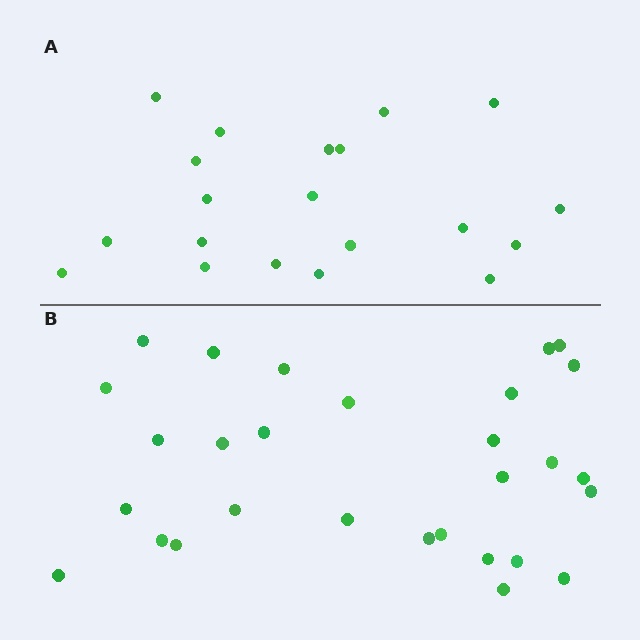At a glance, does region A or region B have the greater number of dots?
Region B (the bottom region) has more dots.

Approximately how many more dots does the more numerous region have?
Region B has roughly 8 or so more dots than region A.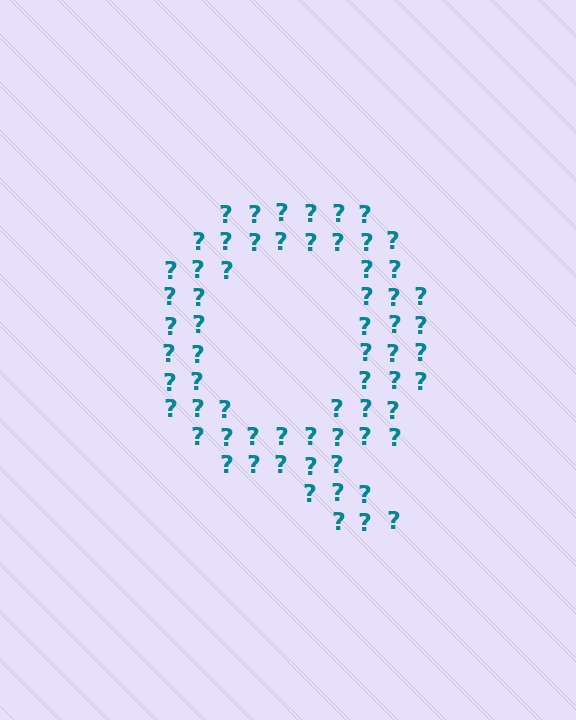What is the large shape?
The large shape is the letter Q.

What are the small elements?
The small elements are question marks.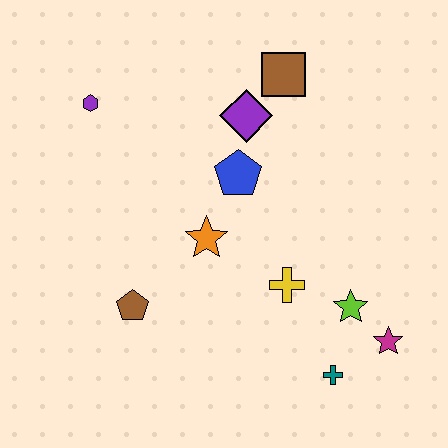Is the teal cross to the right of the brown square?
Yes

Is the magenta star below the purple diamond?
Yes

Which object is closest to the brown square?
The purple diamond is closest to the brown square.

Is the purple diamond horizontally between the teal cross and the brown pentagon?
Yes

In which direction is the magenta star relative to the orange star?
The magenta star is to the right of the orange star.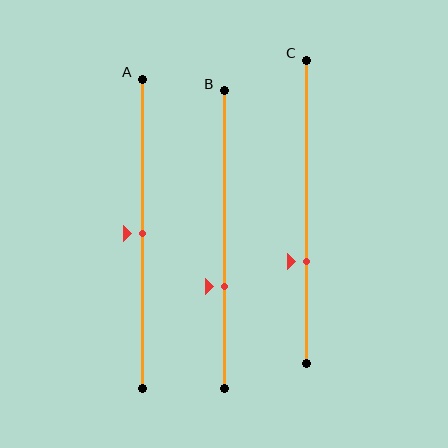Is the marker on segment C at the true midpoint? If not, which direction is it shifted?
No, the marker on segment C is shifted downward by about 16% of the segment length.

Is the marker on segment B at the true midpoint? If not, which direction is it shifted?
No, the marker on segment B is shifted downward by about 16% of the segment length.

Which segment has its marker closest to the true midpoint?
Segment A has its marker closest to the true midpoint.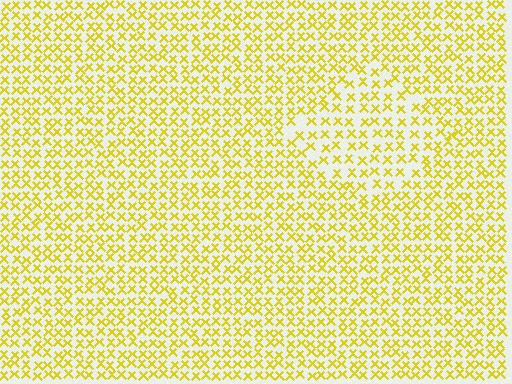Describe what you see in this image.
The image contains small yellow elements arranged at two different densities. A diamond-shaped region is visible where the elements are less densely packed than the surrounding area.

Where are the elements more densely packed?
The elements are more densely packed outside the diamond boundary.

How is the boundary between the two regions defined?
The boundary is defined by a change in element density (approximately 1.5x ratio). All elements are the same color, size, and shape.